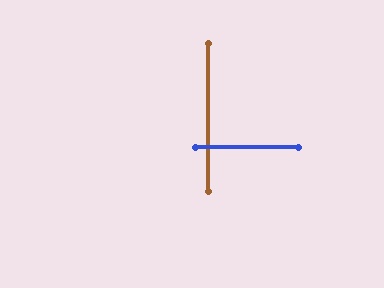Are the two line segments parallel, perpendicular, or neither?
Perpendicular — they meet at approximately 90°.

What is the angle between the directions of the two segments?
Approximately 90 degrees.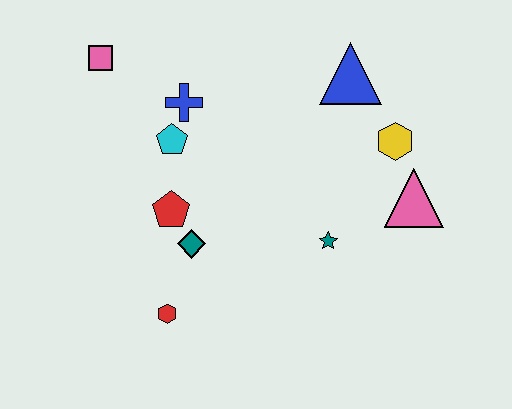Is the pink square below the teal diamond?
No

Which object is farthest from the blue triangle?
The red hexagon is farthest from the blue triangle.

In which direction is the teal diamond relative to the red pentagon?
The teal diamond is below the red pentagon.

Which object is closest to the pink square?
The blue cross is closest to the pink square.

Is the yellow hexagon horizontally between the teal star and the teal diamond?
No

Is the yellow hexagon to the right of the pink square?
Yes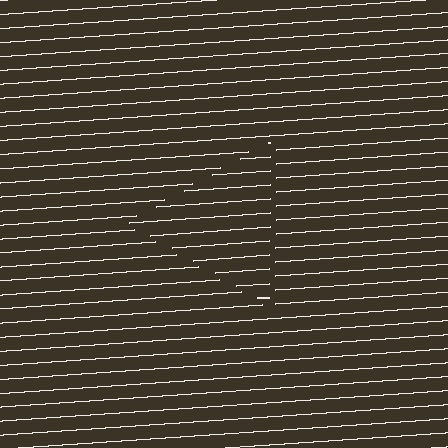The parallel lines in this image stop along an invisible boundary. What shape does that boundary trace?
An illusory triangle. The interior of the shape contains the same grating, shifted by half a period — the contour is defined by the phase discontinuity where line-ends from the inner and outer gratings abut.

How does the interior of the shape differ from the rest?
The interior of the shape contains the same grating, shifted by half a period — the contour is defined by the phase discontinuity where line-ends from the inner and outer gratings abut.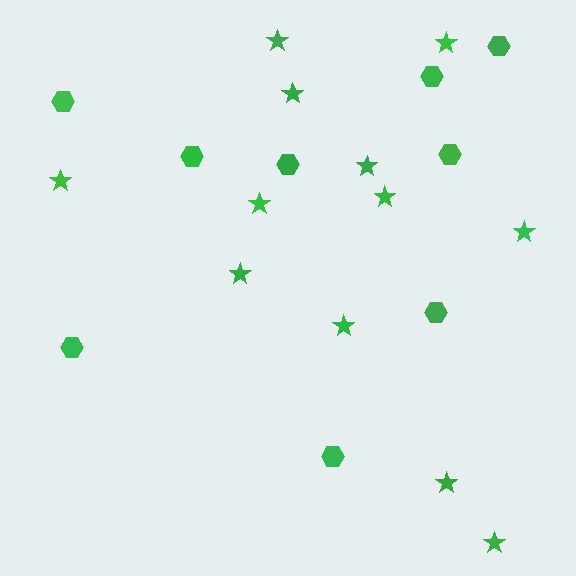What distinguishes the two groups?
There are 2 groups: one group of hexagons (9) and one group of stars (12).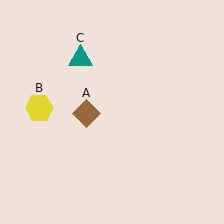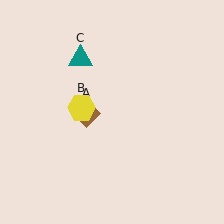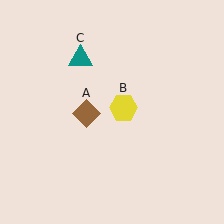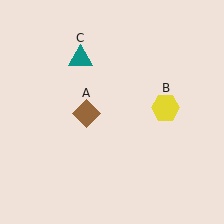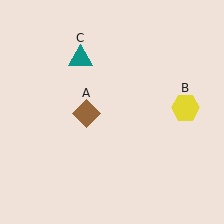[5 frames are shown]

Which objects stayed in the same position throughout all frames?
Brown diamond (object A) and teal triangle (object C) remained stationary.